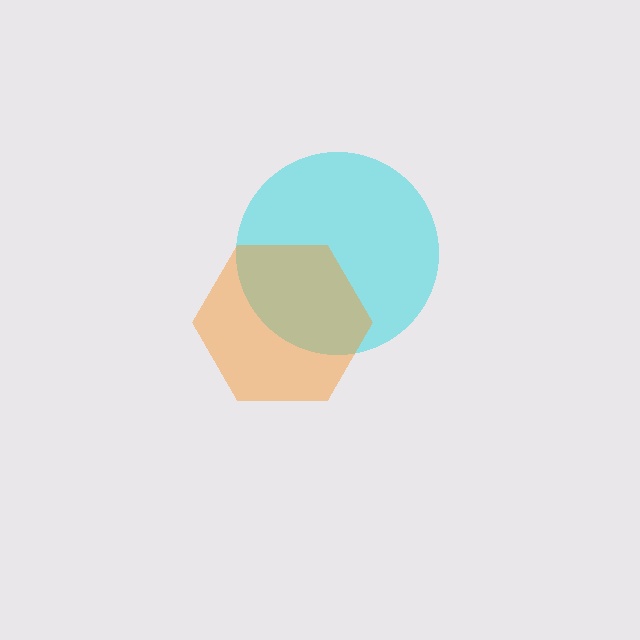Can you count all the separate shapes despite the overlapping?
Yes, there are 2 separate shapes.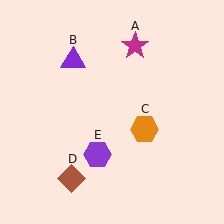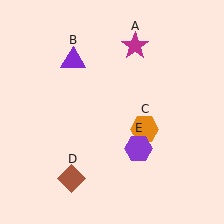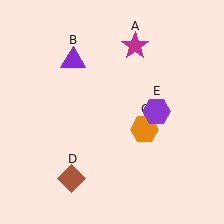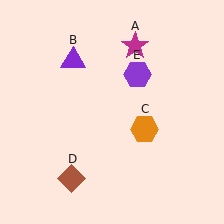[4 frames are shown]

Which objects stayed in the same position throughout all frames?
Magenta star (object A) and purple triangle (object B) and orange hexagon (object C) and brown diamond (object D) remained stationary.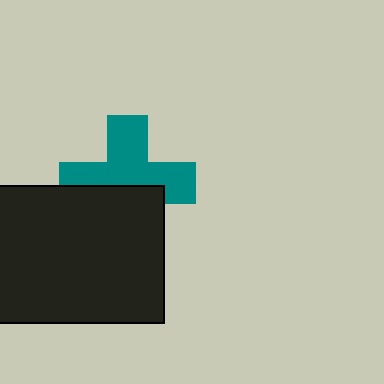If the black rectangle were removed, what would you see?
You would see the complete teal cross.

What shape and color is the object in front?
The object in front is a black rectangle.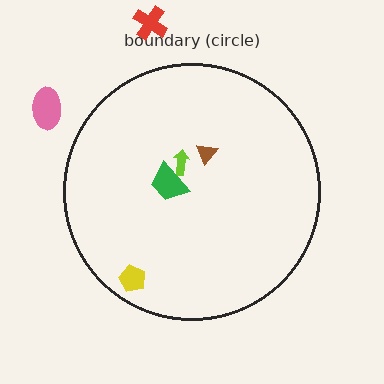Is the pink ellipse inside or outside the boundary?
Outside.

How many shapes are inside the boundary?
4 inside, 2 outside.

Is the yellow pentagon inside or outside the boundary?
Inside.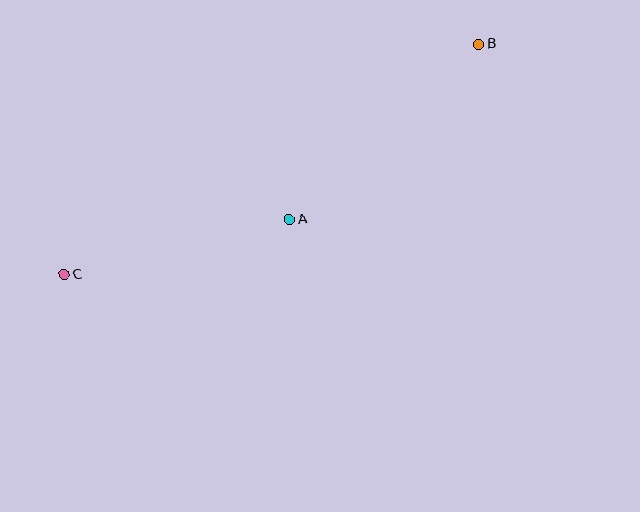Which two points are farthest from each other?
Points B and C are farthest from each other.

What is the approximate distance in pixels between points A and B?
The distance between A and B is approximately 258 pixels.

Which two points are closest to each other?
Points A and C are closest to each other.